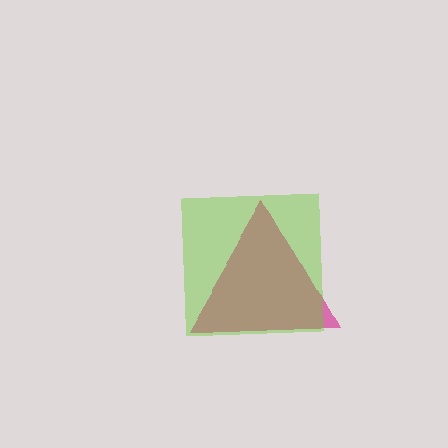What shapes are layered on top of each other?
The layered shapes are: a magenta triangle, a lime square.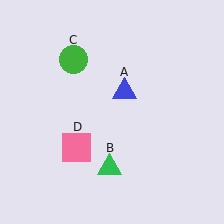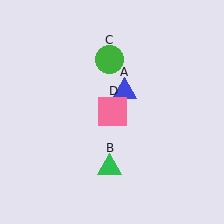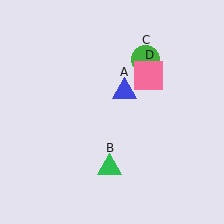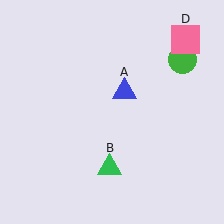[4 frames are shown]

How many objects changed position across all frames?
2 objects changed position: green circle (object C), pink square (object D).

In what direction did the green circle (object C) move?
The green circle (object C) moved right.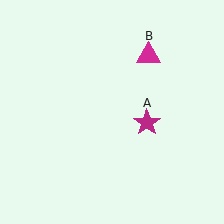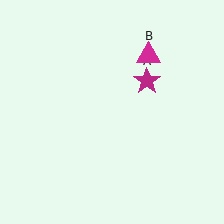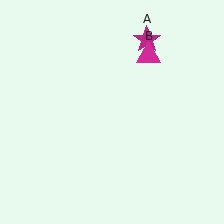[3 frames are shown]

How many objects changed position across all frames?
1 object changed position: magenta star (object A).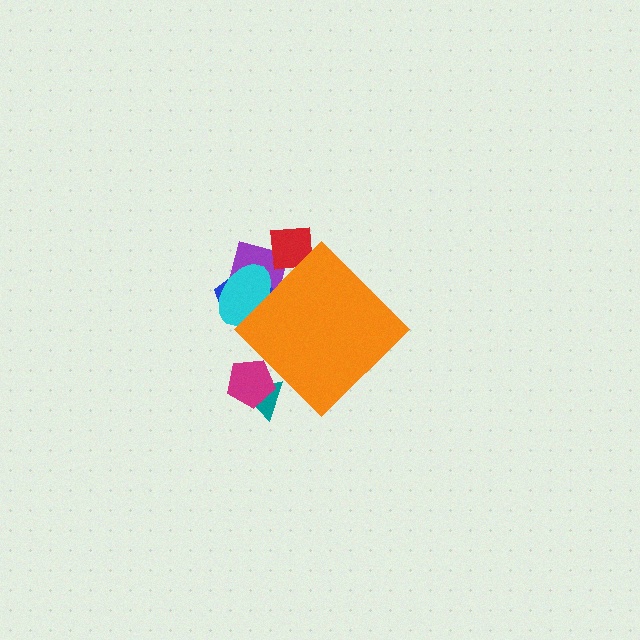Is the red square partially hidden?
Yes, the red square is partially hidden behind the orange diamond.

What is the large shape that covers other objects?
An orange diamond.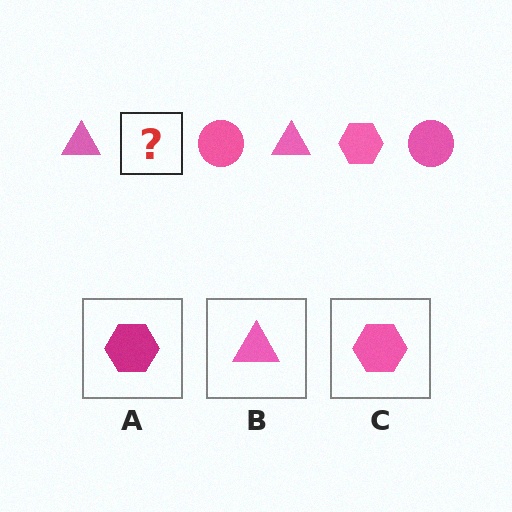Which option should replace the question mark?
Option C.